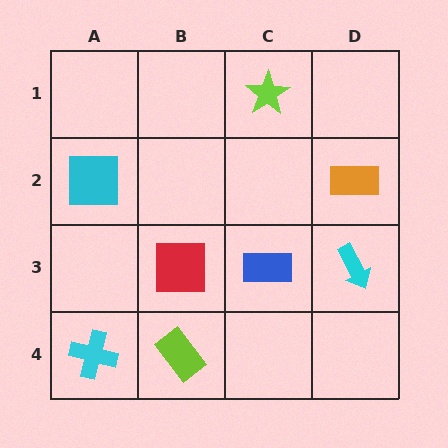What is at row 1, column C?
A lime star.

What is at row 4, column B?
A lime rectangle.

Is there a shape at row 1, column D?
No, that cell is empty.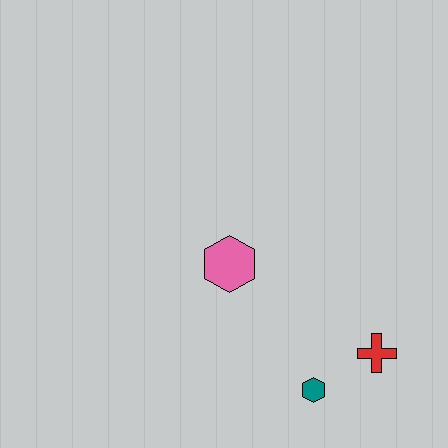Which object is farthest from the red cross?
The pink hexagon is farthest from the red cross.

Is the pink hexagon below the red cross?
No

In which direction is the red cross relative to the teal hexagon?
The red cross is to the right of the teal hexagon.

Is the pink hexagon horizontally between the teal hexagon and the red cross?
No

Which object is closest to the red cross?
The teal hexagon is closest to the red cross.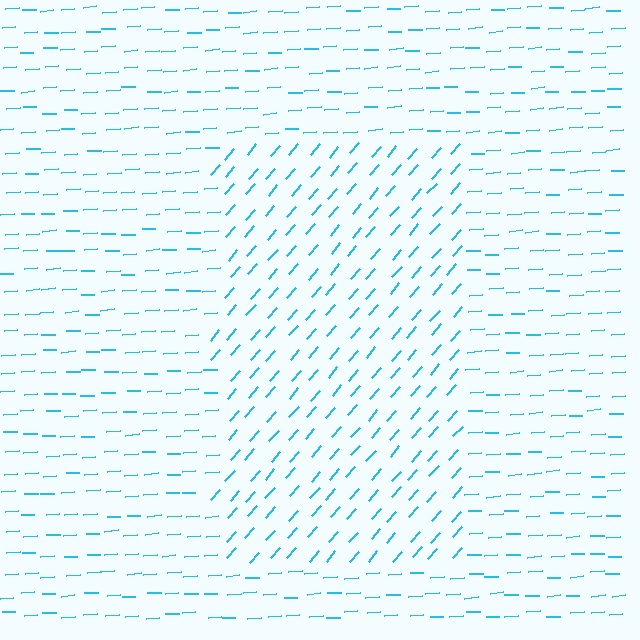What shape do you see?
I see a rectangle.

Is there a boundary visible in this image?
Yes, there is a texture boundary formed by a change in line orientation.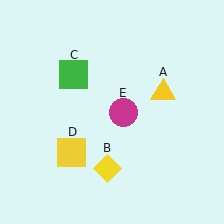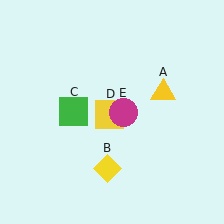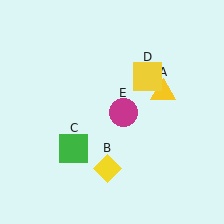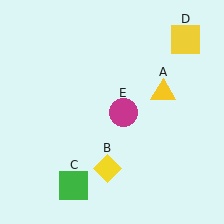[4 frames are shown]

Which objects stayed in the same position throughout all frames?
Yellow triangle (object A) and yellow diamond (object B) and magenta circle (object E) remained stationary.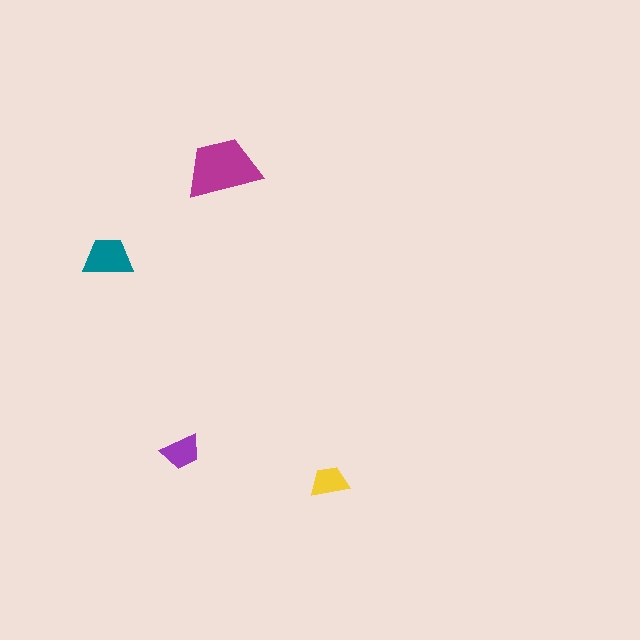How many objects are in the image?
There are 4 objects in the image.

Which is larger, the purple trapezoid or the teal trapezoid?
The teal one.